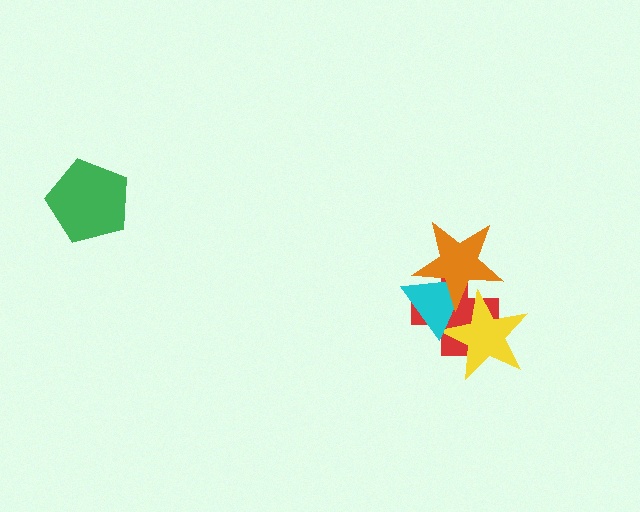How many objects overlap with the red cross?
3 objects overlap with the red cross.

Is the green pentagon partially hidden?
No, no other shape covers it.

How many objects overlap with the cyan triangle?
3 objects overlap with the cyan triangle.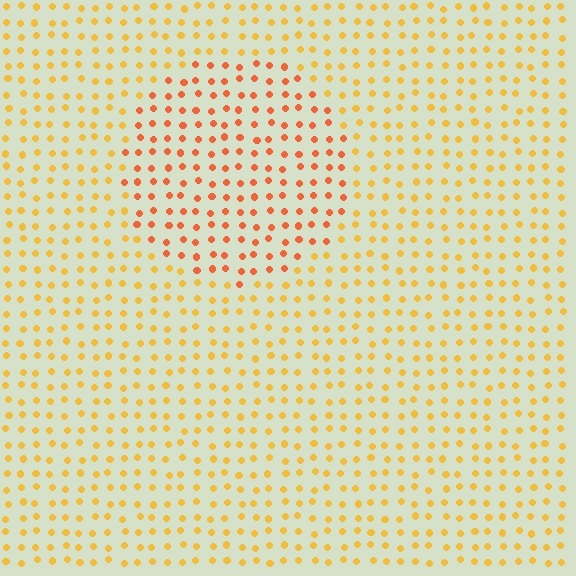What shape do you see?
I see a circle.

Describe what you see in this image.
The image is filled with small yellow elements in a uniform arrangement. A circle-shaped region is visible where the elements are tinted to a slightly different hue, forming a subtle color boundary.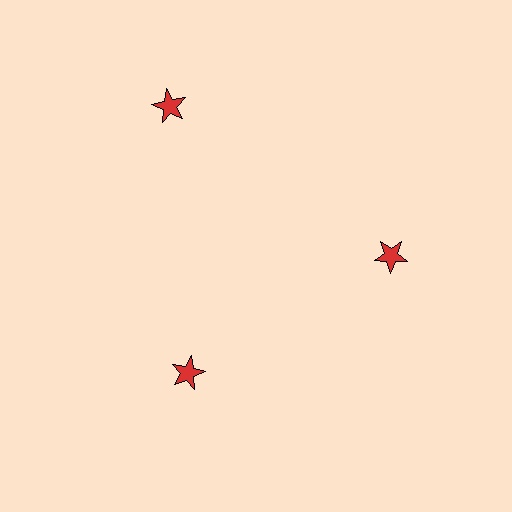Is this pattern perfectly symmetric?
No. The 3 red stars are arranged in a ring, but one element near the 11 o'clock position is pushed outward from the center, breaking the 3-fold rotational symmetry.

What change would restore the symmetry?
The symmetry would be restored by moving it inward, back onto the ring so that all 3 stars sit at equal angles and equal distance from the center.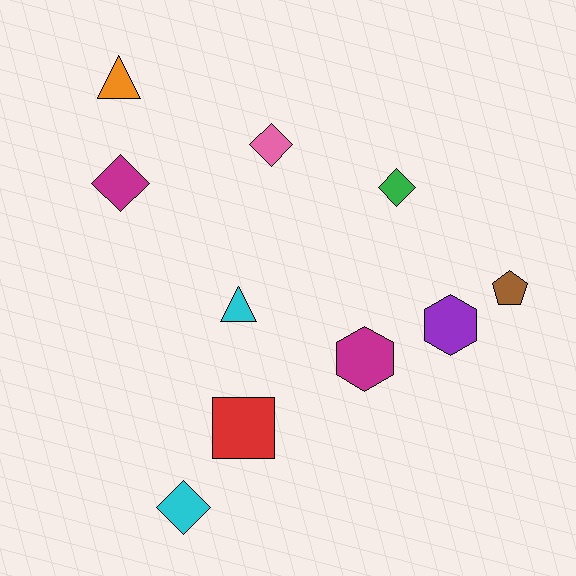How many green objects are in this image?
There is 1 green object.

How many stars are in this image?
There are no stars.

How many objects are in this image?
There are 10 objects.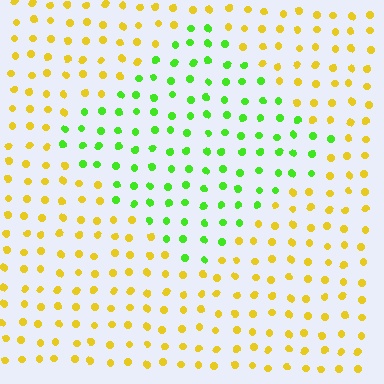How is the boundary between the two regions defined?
The boundary is defined purely by a slight shift in hue (about 59 degrees). Spacing, size, and orientation are identical on both sides.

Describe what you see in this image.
The image is filled with small yellow elements in a uniform arrangement. A diamond-shaped region is visible where the elements are tinted to a slightly different hue, forming a subtle color boundary.